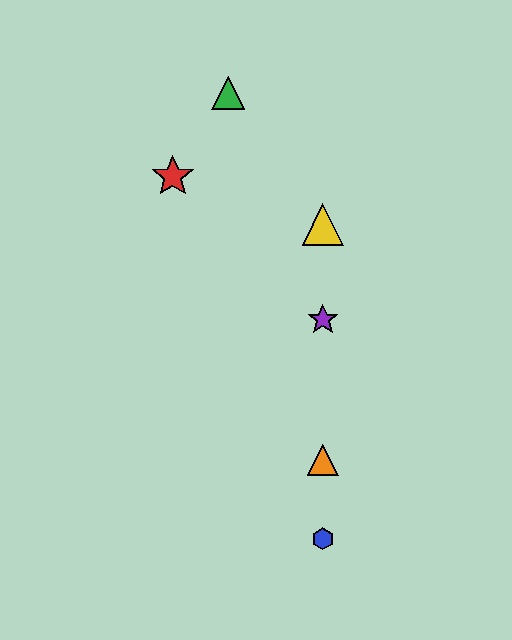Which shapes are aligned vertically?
The blue hexagon, the yellow triangle, the purple star, the orange triangle are aligned vertically.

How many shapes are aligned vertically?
4 shapes (the blue hexagon, the yellow triangle, the purple star, the orange triangle) are aligned vertically.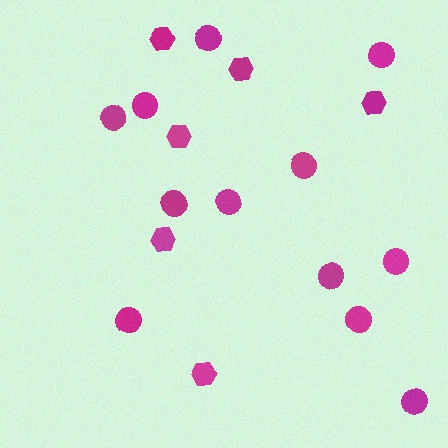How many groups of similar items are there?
There are 2 groups: one group of hexagons (6) and one group of circles (12).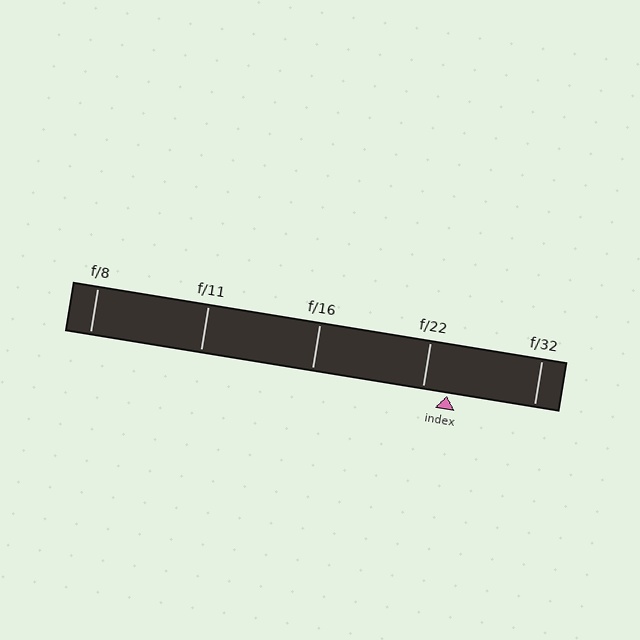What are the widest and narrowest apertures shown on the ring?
The widest aperture shown is f/8 and the narrowest is f/32.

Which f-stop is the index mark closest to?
The index mark is closest to f/22.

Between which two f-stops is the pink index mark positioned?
The index mark is between f/22 and f/32.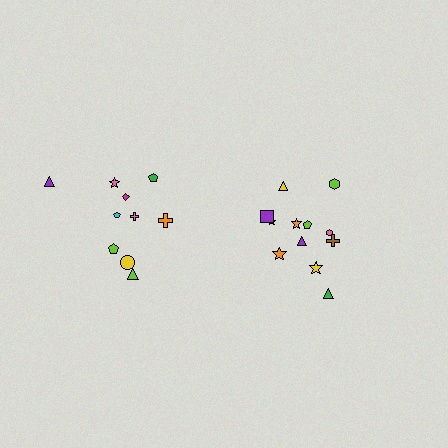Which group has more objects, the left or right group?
The right group.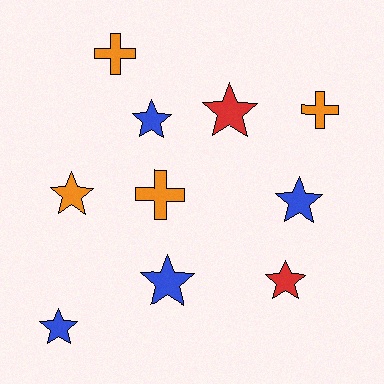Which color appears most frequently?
Blue, with 4 objects.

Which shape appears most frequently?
Star, with 7 objects.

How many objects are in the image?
There are 10 objects.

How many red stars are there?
There are 2 red stars.